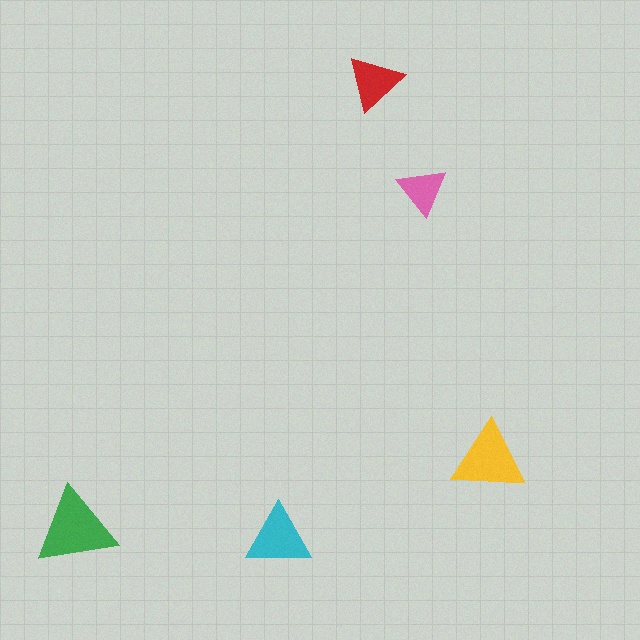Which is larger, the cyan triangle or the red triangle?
The cyan one.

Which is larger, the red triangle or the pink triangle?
The red one.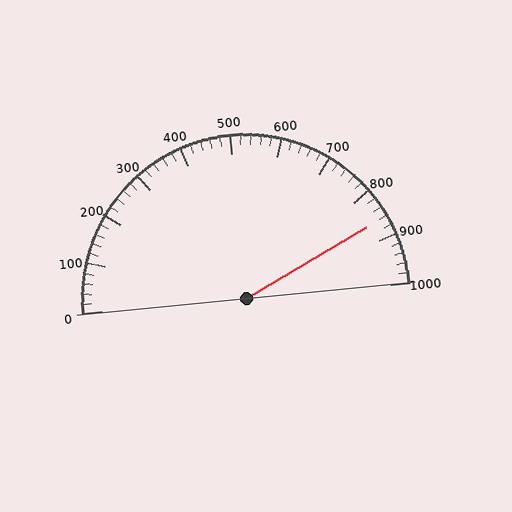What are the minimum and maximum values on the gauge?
The gauge ranges from 0 to 1000.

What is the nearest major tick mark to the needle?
The nearest major tick mark is 900.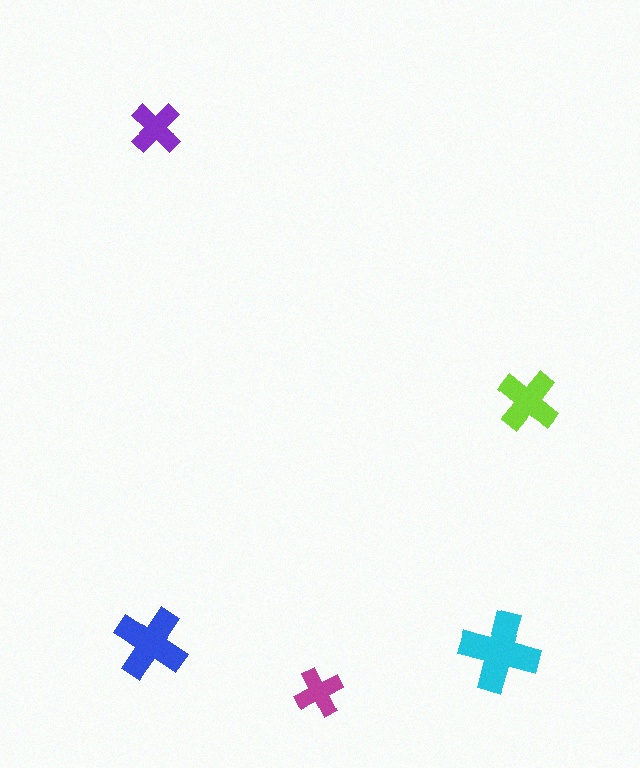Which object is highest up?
The purple cross is topmost.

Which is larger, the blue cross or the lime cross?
The blue one.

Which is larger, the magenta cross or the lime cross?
The lime one.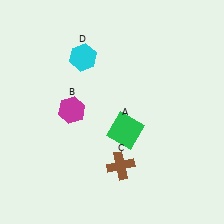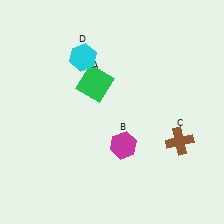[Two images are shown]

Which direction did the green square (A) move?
The green square (A) moved up.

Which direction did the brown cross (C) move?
The brown cross (C) moved right.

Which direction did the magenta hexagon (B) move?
The magenta hexagon (B) moved right.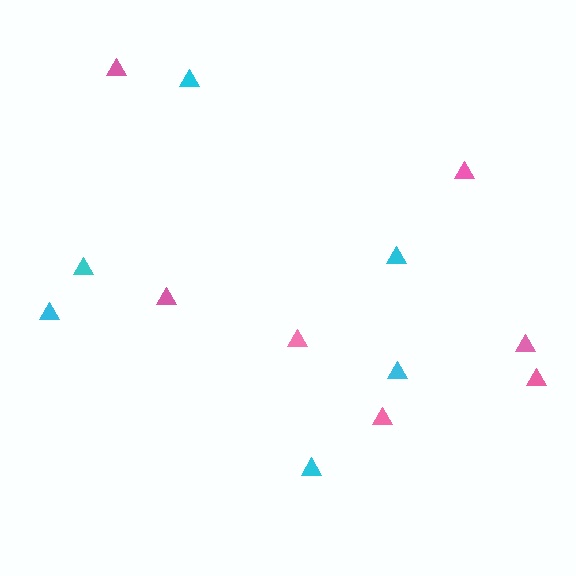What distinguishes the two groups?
There are 2 groups: one group of pink triangles (7) and one group of cyan triangles (6).